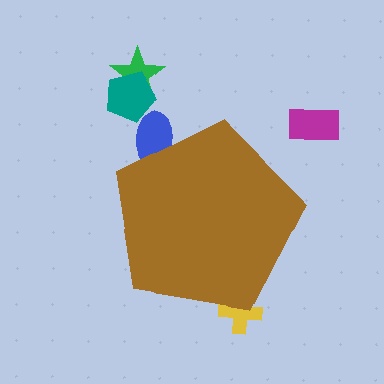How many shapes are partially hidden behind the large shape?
2 shapes are partially hidden.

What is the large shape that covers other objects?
A brown pentagon.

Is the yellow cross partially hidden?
Yes, the yellow cross is partially hidden behind the brown pentagon.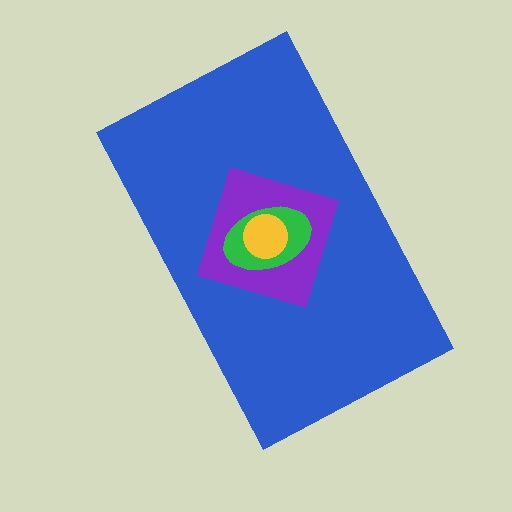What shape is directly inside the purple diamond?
The green ellipse.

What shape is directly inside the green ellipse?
The yellow circle.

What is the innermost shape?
The yellow circle.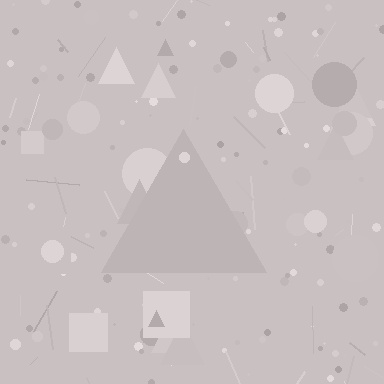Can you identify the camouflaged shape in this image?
The camouflaged shape is a triangle.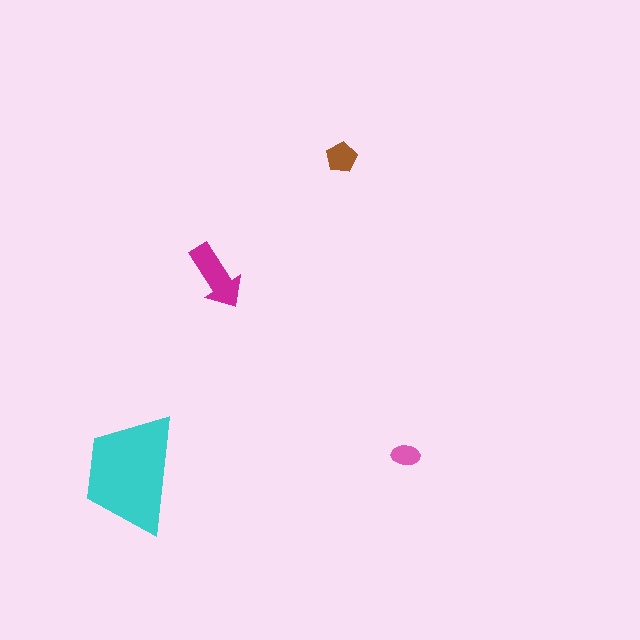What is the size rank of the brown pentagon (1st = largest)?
3rd.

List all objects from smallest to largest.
The pink ellipse, the brown pentagon, the magenta arrow, the cyan trapezoid.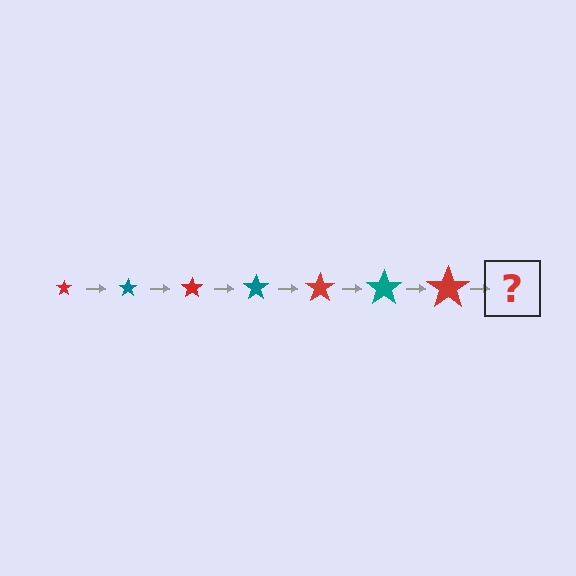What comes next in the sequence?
The next element should be a teal star, larger than the previous one.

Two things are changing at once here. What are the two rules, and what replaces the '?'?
The two rules are that the star grows larger each step and the color cycles through red and teal. The '?' should be a teal star, larger than the previous one.